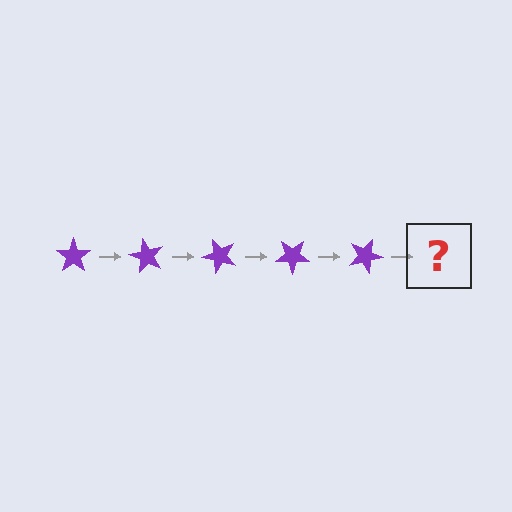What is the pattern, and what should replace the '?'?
The pattern is that the star rotates 60 degrees each step. The '?' should be a purple star rotated 300 degrees.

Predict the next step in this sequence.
The next step is a purple star rotated 300 degrees.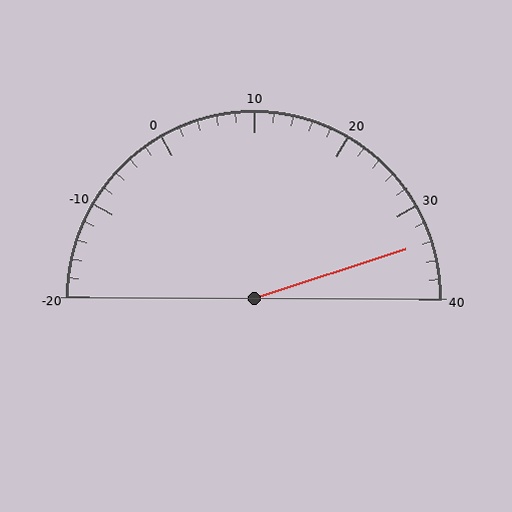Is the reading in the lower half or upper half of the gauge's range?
The reading is in the upper half of the range (-20 to 40).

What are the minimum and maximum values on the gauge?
The gauge ranges from -20 to 40.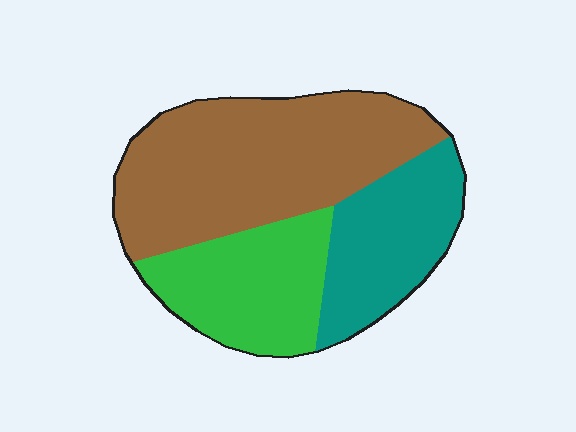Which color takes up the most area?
Brown, at roughly 50%.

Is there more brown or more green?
Brown.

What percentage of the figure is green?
Green covers roughly 25% of the figure.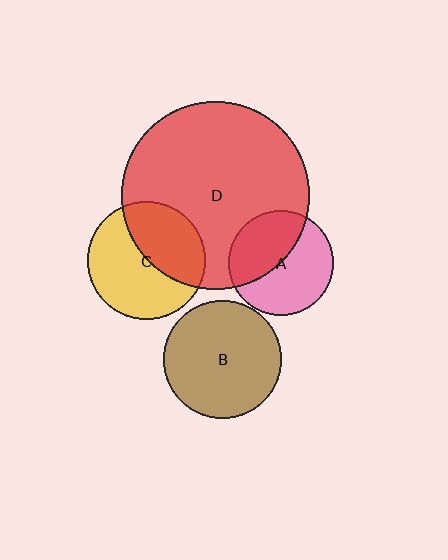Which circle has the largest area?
Circle D (red).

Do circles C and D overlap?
Yes.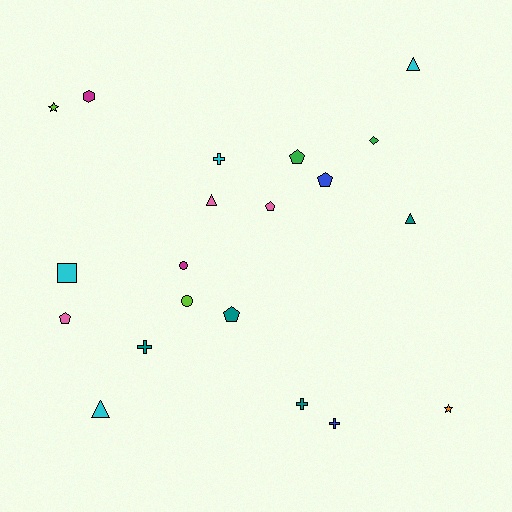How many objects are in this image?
There are 20 objects.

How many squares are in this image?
There is 1 square.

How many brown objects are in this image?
There are no brown objects.